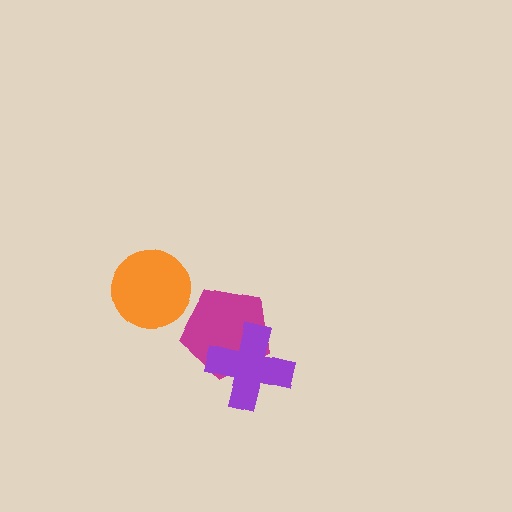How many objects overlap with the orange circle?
0 objects overlap with the orange circle.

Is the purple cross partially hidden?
No, no other shape covers it.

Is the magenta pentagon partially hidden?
Yes, it is partially covered by another shape.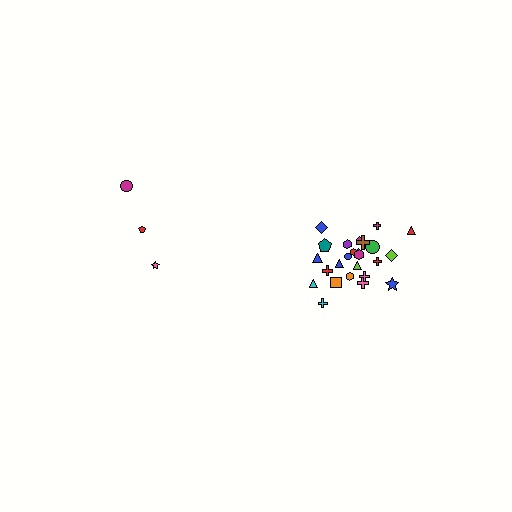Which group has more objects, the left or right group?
The right group.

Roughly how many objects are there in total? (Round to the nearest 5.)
Roughly 30 objects in total.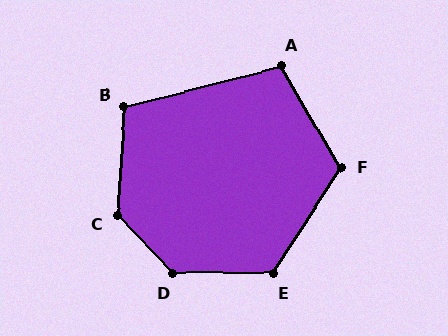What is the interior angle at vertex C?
Approximately 132 degrees (obtuse).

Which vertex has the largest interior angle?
D, at approximately 134 degrees.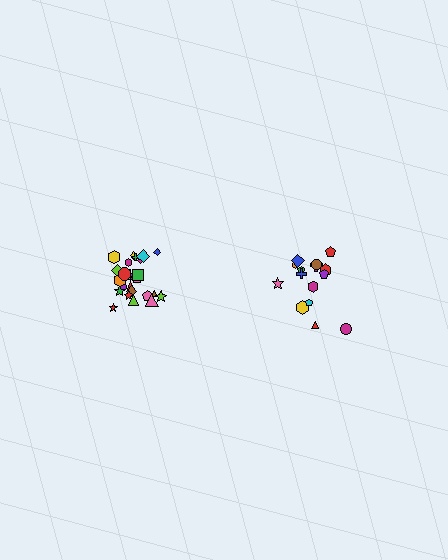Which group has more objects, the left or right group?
The left group.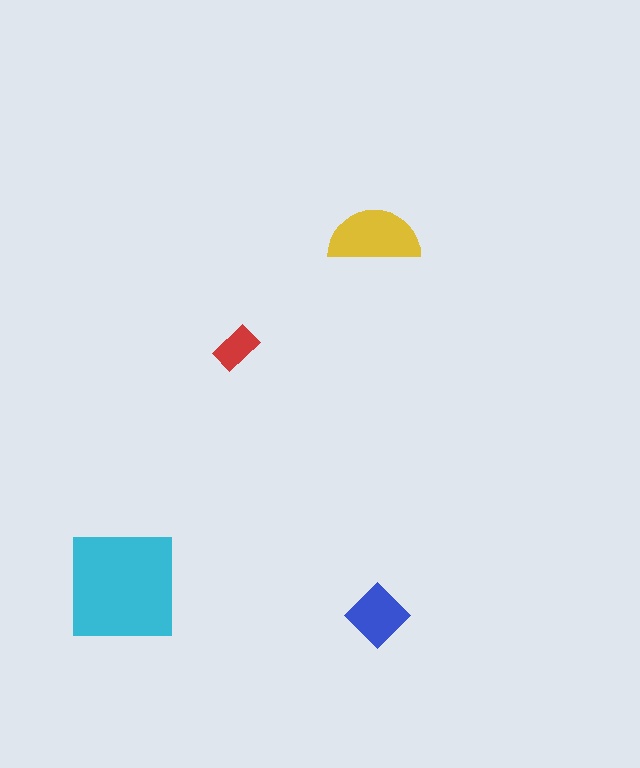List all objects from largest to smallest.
The cyan square, the yellow semicircle, the blue diamond, the red rectangle.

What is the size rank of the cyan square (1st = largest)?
1st.